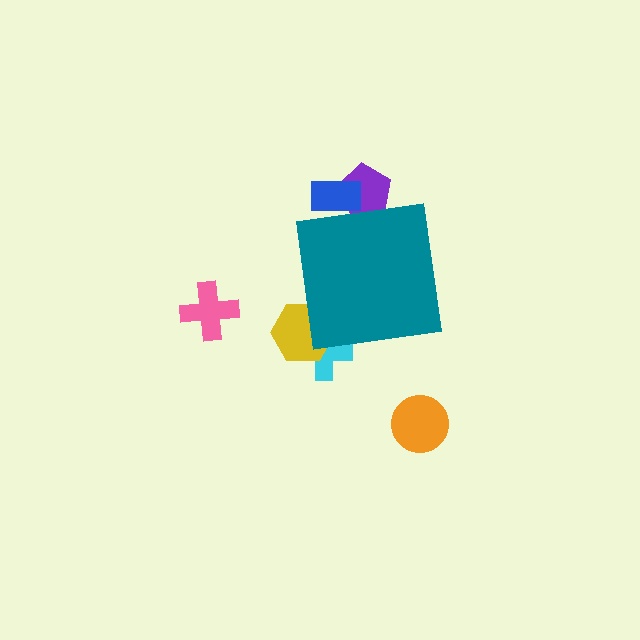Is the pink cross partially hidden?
No, the pink cross is fully visible.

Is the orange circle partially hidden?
No, the orange circle is fully visible.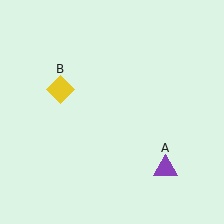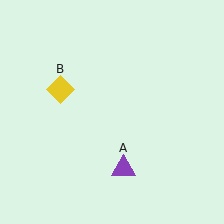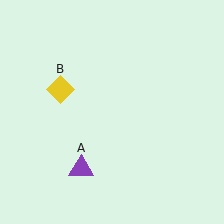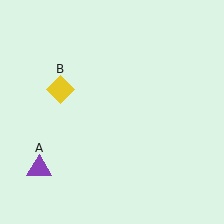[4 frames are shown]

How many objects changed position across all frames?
1 object changed position: purple triangle (object A).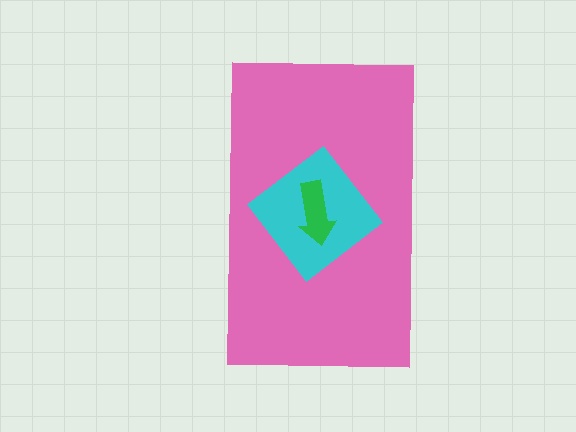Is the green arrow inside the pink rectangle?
Yes.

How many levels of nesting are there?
3.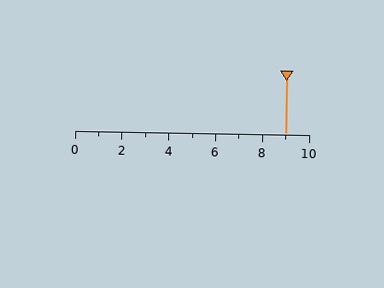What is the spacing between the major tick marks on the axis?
The major ticks are spaced 2 apart.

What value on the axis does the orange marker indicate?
The marker indicates approximately 9.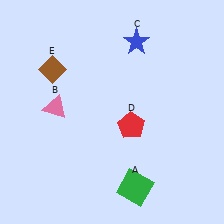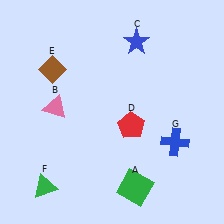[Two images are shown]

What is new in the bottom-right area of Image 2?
A blue cross (G) was added in the bottom-right area of Image 2.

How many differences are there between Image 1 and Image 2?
There are 2 differences between the two images.